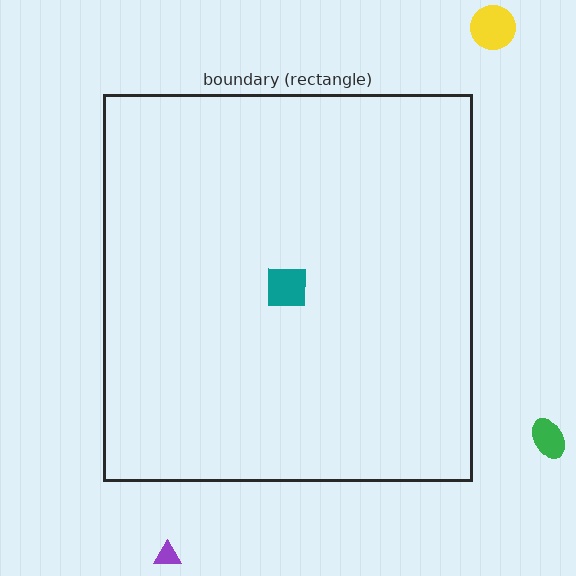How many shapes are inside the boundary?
1 inside, 3 outside.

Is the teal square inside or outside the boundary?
Inside.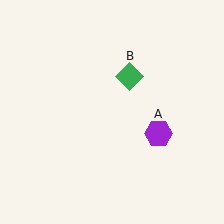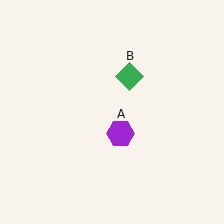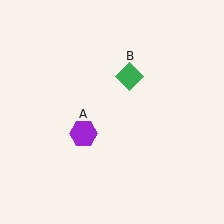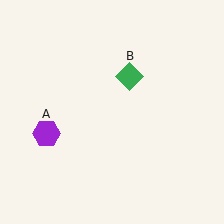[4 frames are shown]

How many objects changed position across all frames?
1 object changed position: purple hexagon (object A).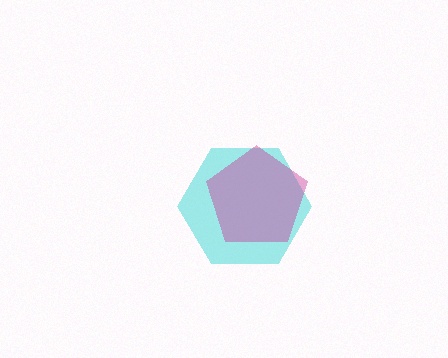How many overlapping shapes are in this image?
There are 2 overlapping shapes in the image.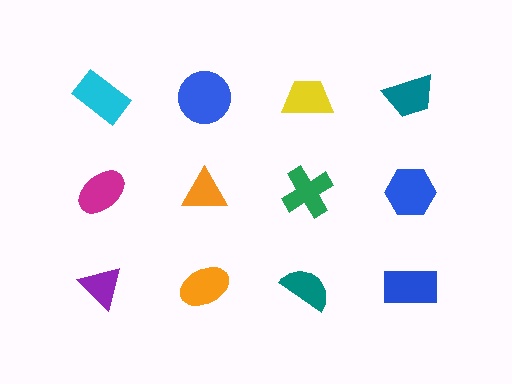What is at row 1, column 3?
A yellow trapezoid.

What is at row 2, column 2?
An orange triangle.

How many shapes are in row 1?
4 shapes.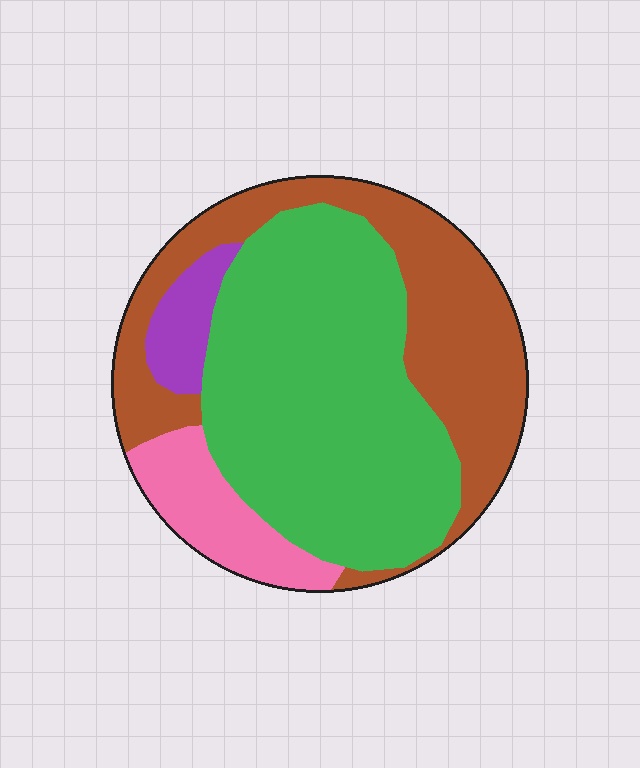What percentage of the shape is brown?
Brown takes up about one third (1/3) of the shape.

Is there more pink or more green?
Green.